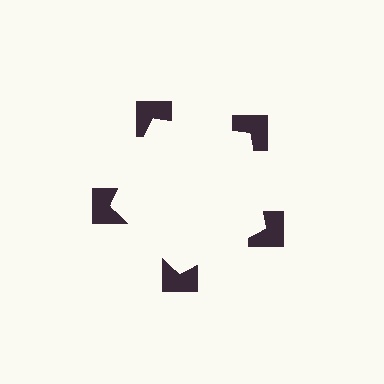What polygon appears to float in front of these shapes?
An illusory pentagon — its edges are inferred from the aligned wedge cuts in the notched squares, not physically drawn.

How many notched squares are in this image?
There are 5 — one at each vertex of the illusory pentagon.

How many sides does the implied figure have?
5 sides.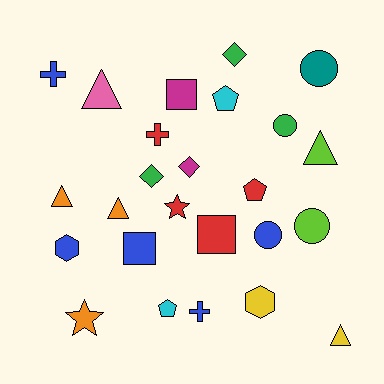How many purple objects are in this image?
There are no purple objects.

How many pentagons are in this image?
There are 3 pentagons.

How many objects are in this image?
There are 25 objects.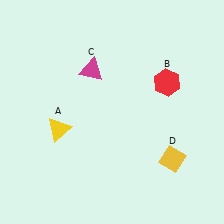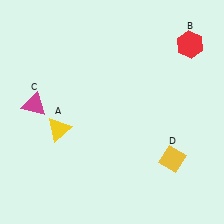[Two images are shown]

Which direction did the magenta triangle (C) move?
The magenta triangle (C) moved left.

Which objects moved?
The objects that moved are: the red hexagon (B), the magenta triangle (C).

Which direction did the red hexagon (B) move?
The red hexagon (B) moved up.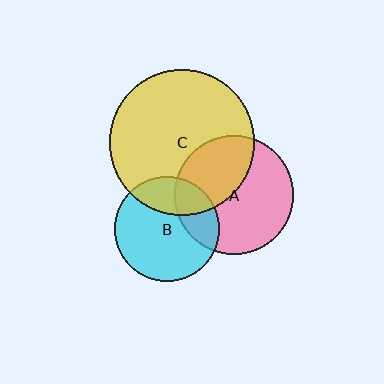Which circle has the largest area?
Circle C (yellow).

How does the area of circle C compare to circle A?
Approximately 1.5 times.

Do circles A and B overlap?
Yes.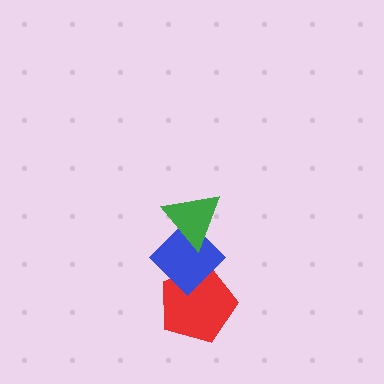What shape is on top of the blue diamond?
The green triangle is on top of the blue diamond.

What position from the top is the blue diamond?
The blue diamond is 2nd from the top.